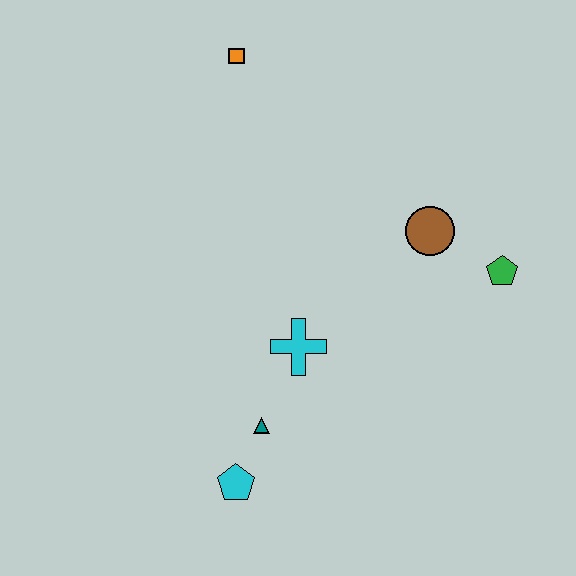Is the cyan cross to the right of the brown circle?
No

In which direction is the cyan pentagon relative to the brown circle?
The cyan pentagon is below the brown circle.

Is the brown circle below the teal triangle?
No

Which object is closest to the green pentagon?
The brown circle is closest to the green pentagon.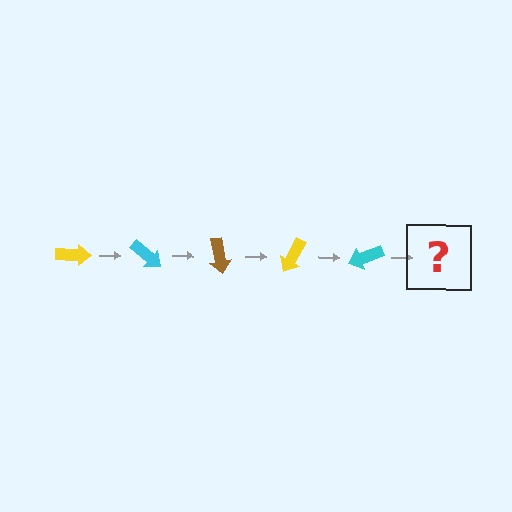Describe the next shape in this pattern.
It should be a brown arrow, rotated 200 degrees from the start.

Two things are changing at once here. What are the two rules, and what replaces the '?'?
The two rules are that it rotates 40 degrees each step and the color cycles through yellow, cyan, and brown. The '?' should be a brown arrow, rotated 200 degrees from the start.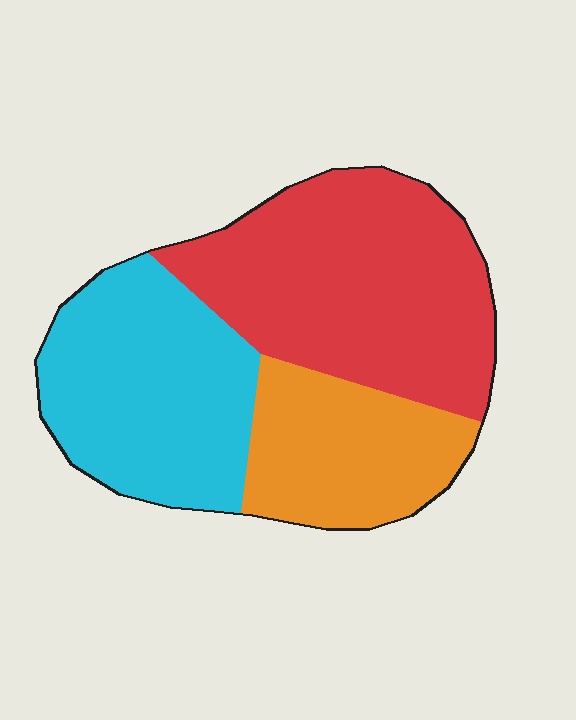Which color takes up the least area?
Orange, at roughly 25%.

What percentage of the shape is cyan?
Cyan takes up about one third (1/3) of the shape.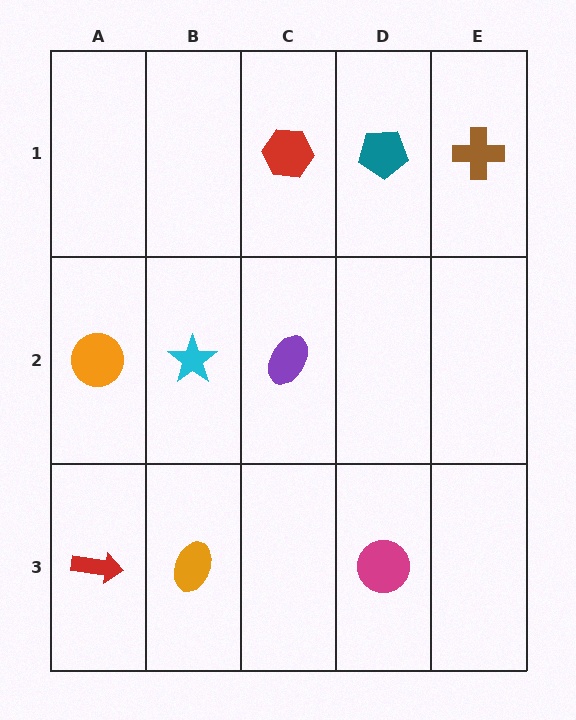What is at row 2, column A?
An orange circle.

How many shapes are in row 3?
3 shapes.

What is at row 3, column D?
A magenta circle.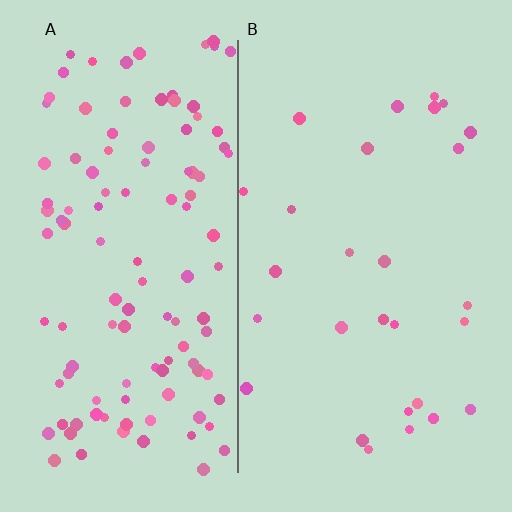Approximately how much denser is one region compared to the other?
Approximately 4.1× — region A over region B.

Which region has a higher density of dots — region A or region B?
A (the left).